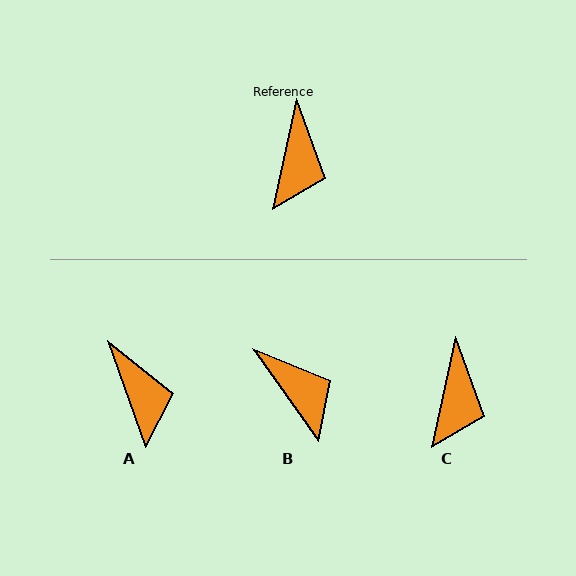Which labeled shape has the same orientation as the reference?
C.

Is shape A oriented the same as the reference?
No, it is off by about 31 degrees.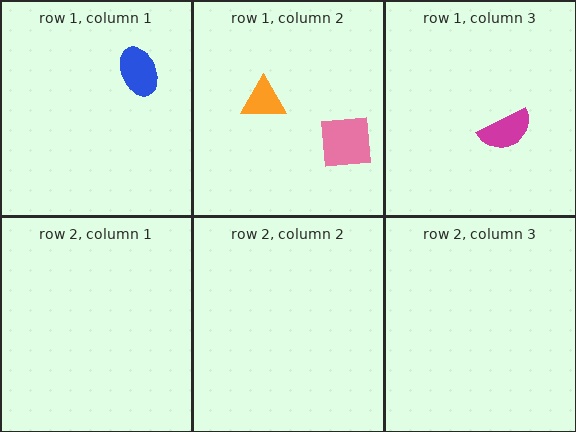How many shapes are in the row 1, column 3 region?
1.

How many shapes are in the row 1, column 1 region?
1.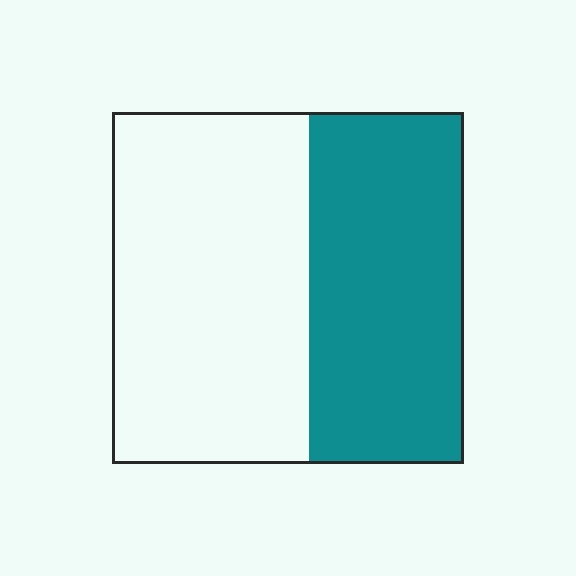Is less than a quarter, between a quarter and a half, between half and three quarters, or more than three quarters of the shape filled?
Between a quarter and a half.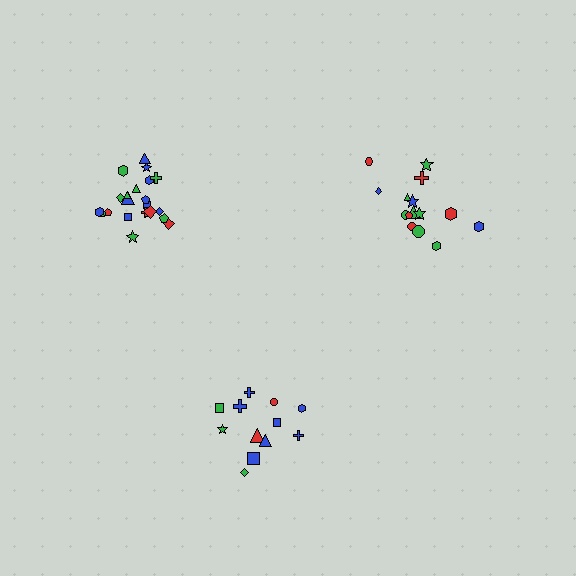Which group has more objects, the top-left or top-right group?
The top-left group.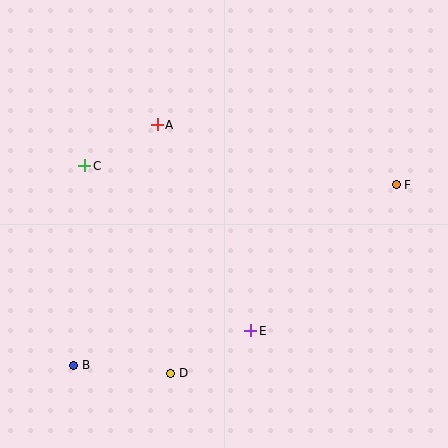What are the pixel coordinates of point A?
Point A is at (157, 125).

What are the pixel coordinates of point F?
Point F is at (396, 185).